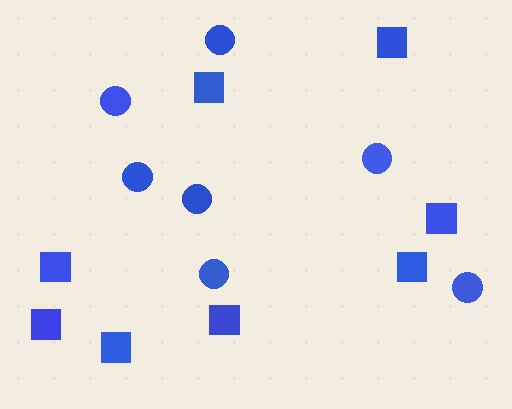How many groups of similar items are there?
There are 2 groups: one group of squares (8) and one group of circles (7).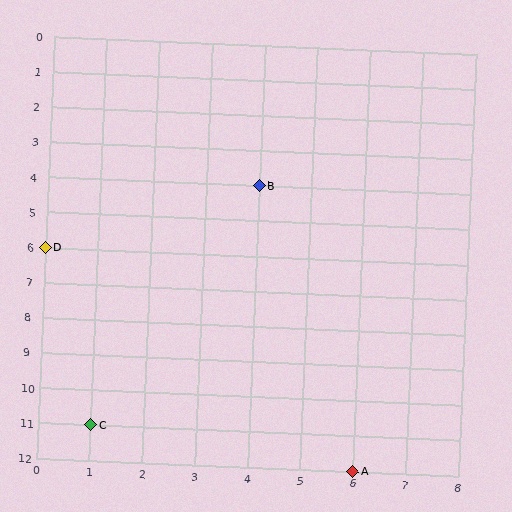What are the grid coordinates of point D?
Point D is at grid coordinates (0, 6).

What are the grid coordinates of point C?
Point C is at grid coordinates (1, 11).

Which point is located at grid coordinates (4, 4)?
Point B is at (4, 4).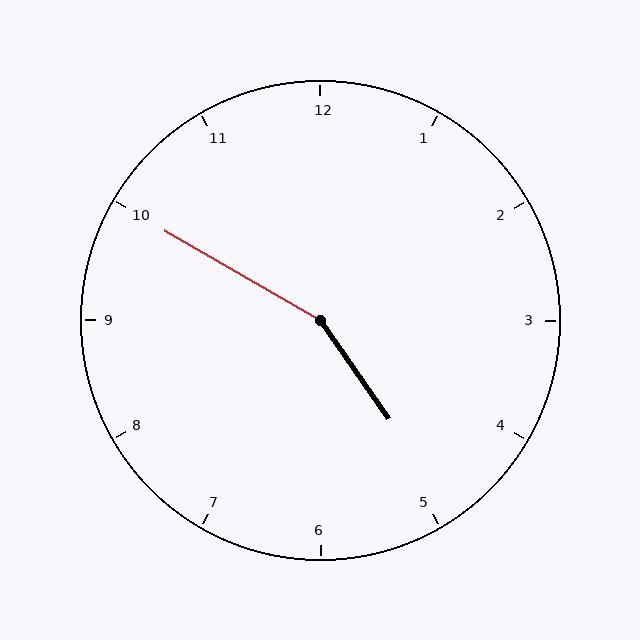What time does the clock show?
4:50.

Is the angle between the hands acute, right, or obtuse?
It is obtuse.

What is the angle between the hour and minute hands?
Approximately 155 degrees.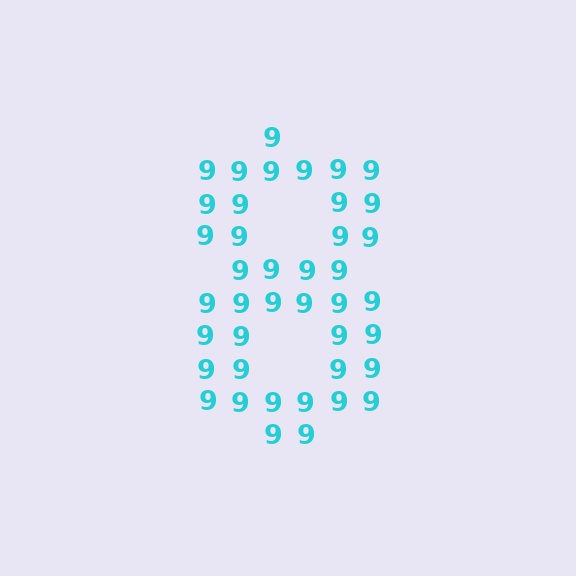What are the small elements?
The small elements are digit 9's.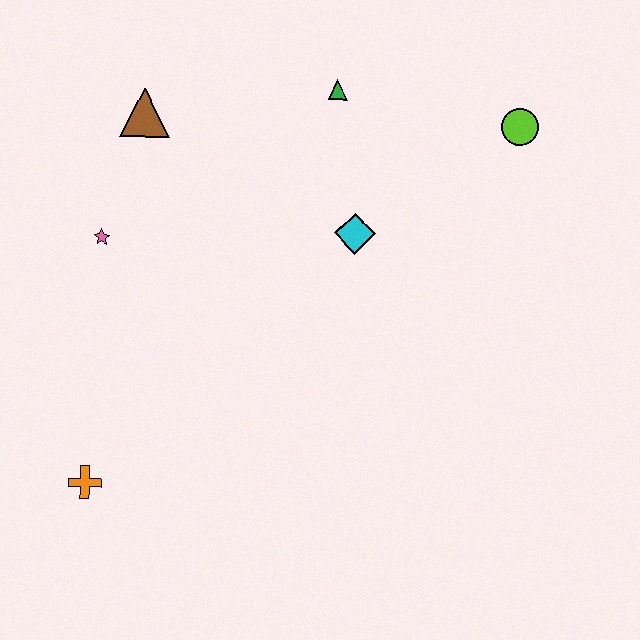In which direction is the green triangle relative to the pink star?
The green triangle is to the right of the pink star.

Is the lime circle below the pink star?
No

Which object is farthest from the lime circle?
The orange cross is farthest from the lime circle.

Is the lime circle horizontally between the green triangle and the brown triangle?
No